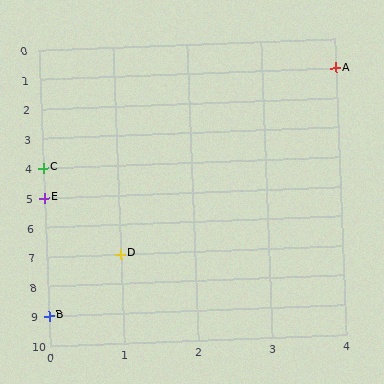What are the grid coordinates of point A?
Point A is at grid coordinates (4, 1).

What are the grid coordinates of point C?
Point C is at grid coordinates (0, 4).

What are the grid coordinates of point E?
Point E is at grid coordinates (0, 5).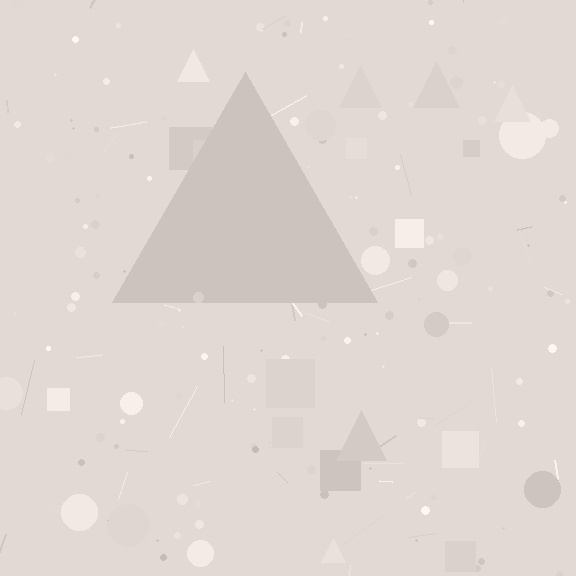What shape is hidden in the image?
A triangle is hidden in the image.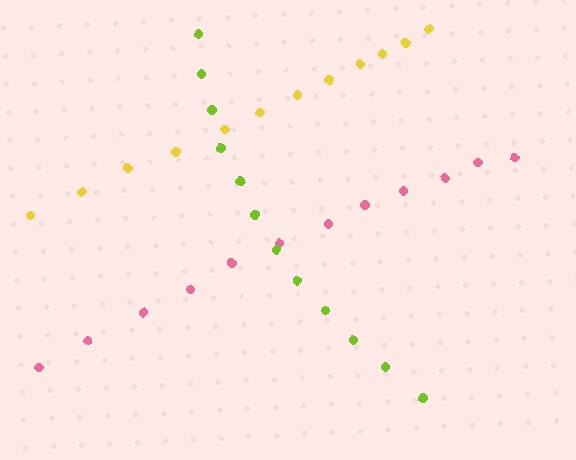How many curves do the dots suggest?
There are 3 distinct paths.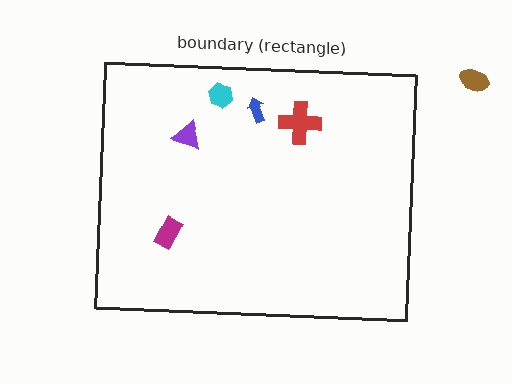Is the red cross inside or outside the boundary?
Inside.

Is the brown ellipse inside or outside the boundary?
Outside.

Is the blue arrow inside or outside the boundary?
Inside.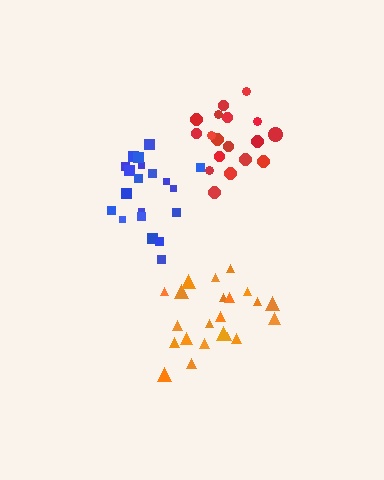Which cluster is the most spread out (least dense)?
Orange.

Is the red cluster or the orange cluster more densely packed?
Red.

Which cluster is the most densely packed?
Red.